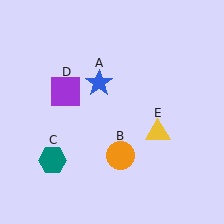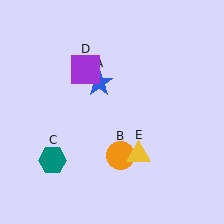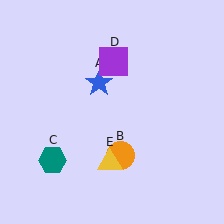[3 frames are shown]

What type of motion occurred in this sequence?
The purple square (object D), yellow triangle (object E) rotated clockwise around the center of the scene.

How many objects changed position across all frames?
2 objects changed position: purple square (object D), yellow triangle (object E).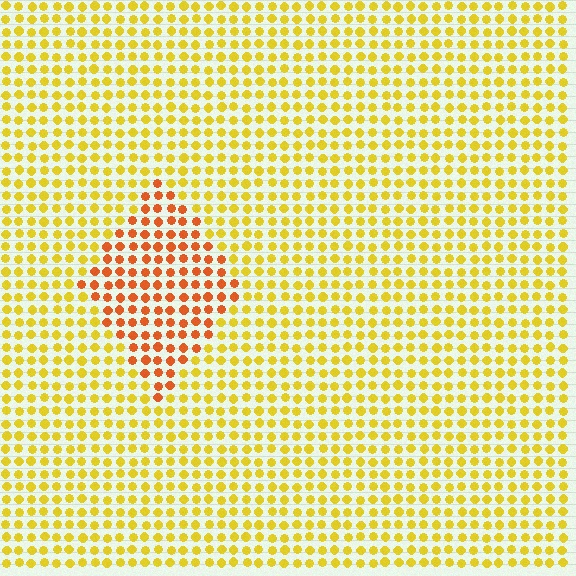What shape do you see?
I see a diamond.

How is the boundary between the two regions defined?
The boundary is defined purely by a slight shift in hue (about 37 degrees). Spacing, size, and orientation are identical on both sides.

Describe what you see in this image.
The image is filled with small yellow elements in a uniform arrangement. A diamond-shaped region is visible where the elements are tinted to a slightly different hue, forming a subtle color boundary.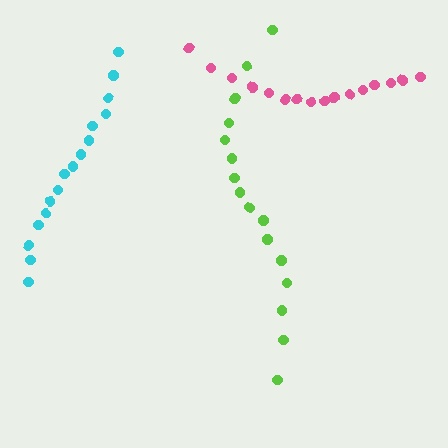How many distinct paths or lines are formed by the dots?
There are 3 distinct paths.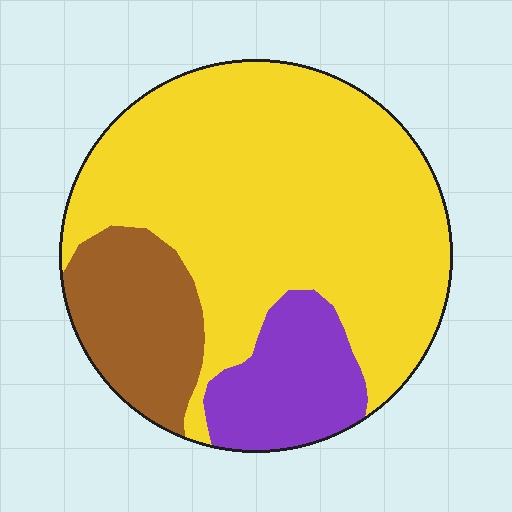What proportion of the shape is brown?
Brown covers 17% of the shape.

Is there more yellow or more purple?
Yellow.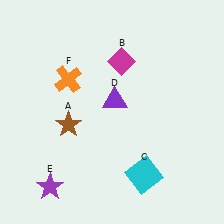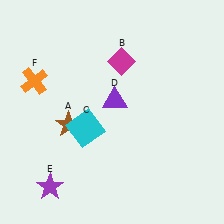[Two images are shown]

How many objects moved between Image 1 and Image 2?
2 objects moved between the two images.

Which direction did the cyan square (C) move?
The cyan square (C) moved left.